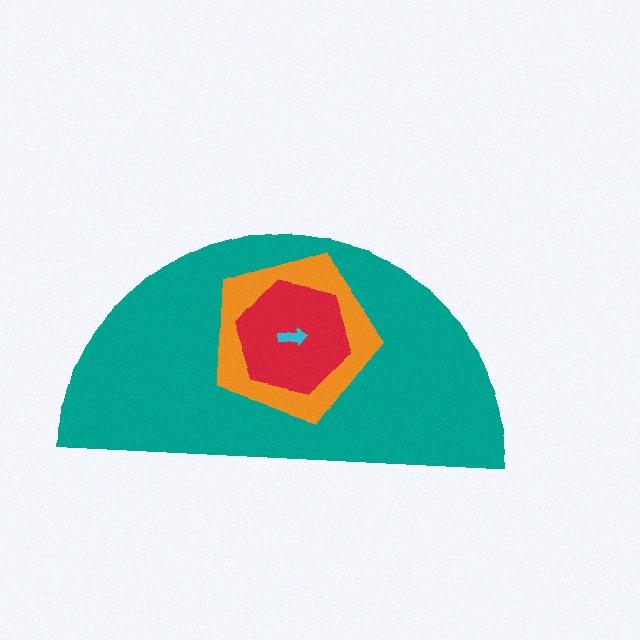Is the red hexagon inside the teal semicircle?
Yes.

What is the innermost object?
The cyan arrow.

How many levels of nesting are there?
4.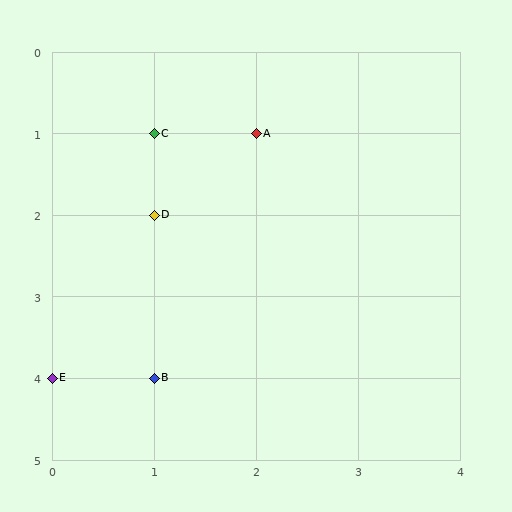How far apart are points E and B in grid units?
Points E and B are 1 column apart.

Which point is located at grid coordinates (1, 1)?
Point C is at (1, 1).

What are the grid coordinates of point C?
Point C is at grid coordinates (1, 1).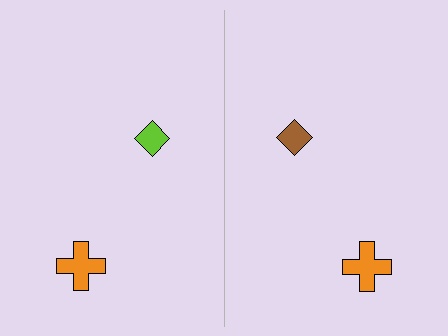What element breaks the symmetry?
The brown diamond on the right side breaks the symmetry — its mirror counterpart is lime.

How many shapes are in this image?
There are 4 shapes in this image.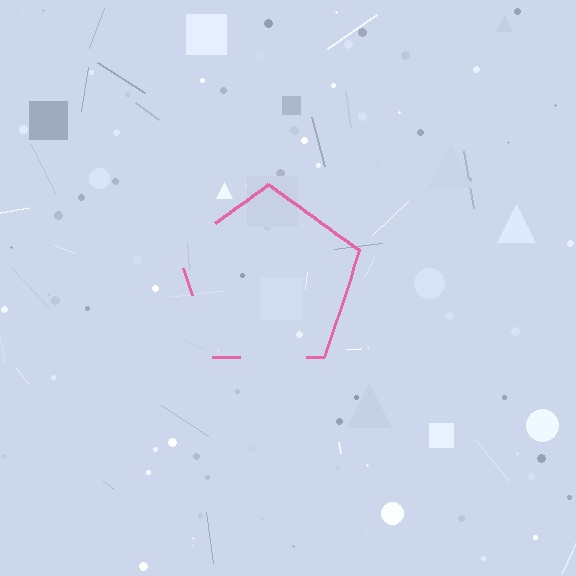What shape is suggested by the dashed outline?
The dashed outline suggests a pentagon.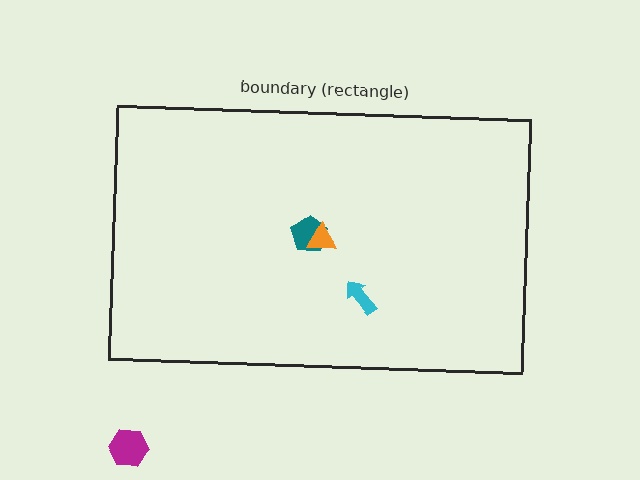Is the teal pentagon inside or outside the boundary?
Inside.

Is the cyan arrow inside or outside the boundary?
Inside.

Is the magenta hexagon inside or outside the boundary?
Outside.